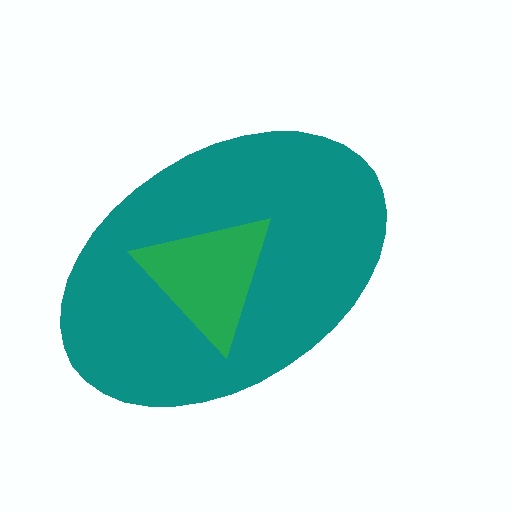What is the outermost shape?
The teal ellipse.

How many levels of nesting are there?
2.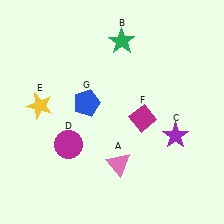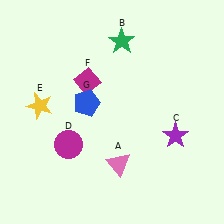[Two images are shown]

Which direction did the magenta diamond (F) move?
The magenta diamond (F) moved left.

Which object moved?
The magenta diamond (F) moved left.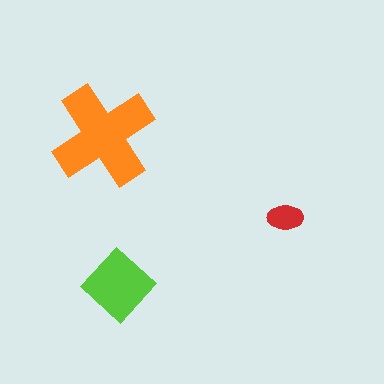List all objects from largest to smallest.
The orange cross, the lime diamond, the red ellipse.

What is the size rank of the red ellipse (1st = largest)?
3rd.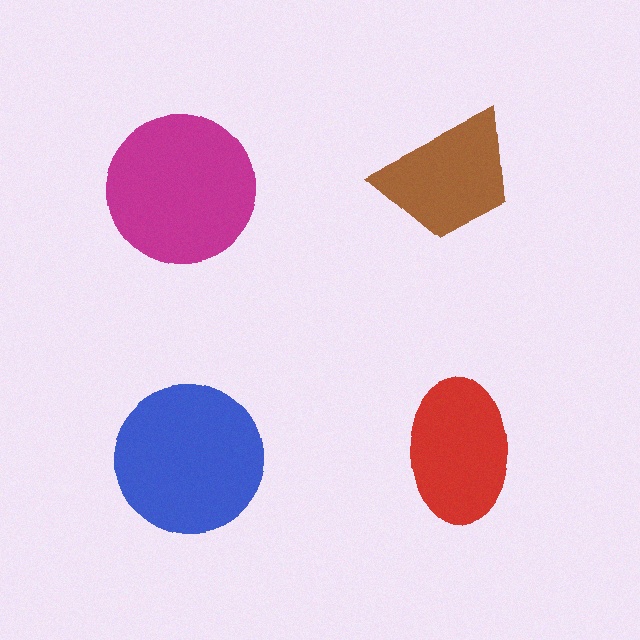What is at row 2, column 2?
A red ellipse.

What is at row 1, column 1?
A magenta circle.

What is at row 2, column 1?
A blue circle.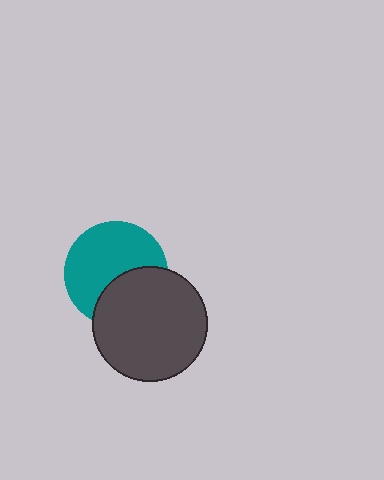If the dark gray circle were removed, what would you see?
You would see the complete teal circle.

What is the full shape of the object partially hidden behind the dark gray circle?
The partially hidden object is a teal circle.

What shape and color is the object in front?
The object in front is a dark gray circle.